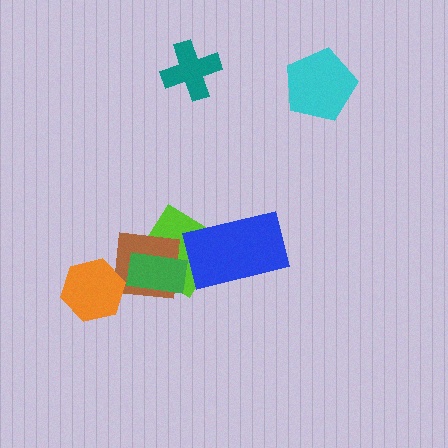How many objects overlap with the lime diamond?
3 objects overlap with the lime diamond.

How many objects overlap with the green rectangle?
2 objects overlap with the green rectangle.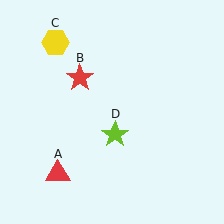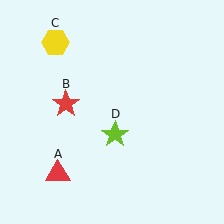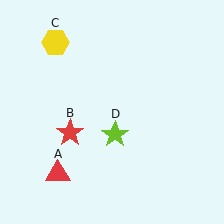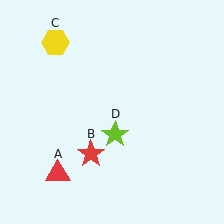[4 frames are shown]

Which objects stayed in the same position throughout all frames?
Red triangle (object A) and yellow hexagon (object C) and lime star (object D) remained stationary.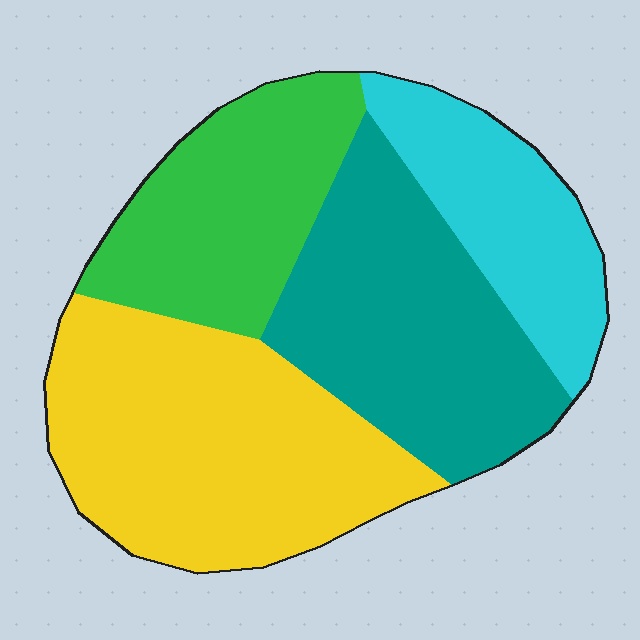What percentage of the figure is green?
Green covers 21% of the figure.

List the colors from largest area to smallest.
From largest to smallest: yellow, teal, green, cyan.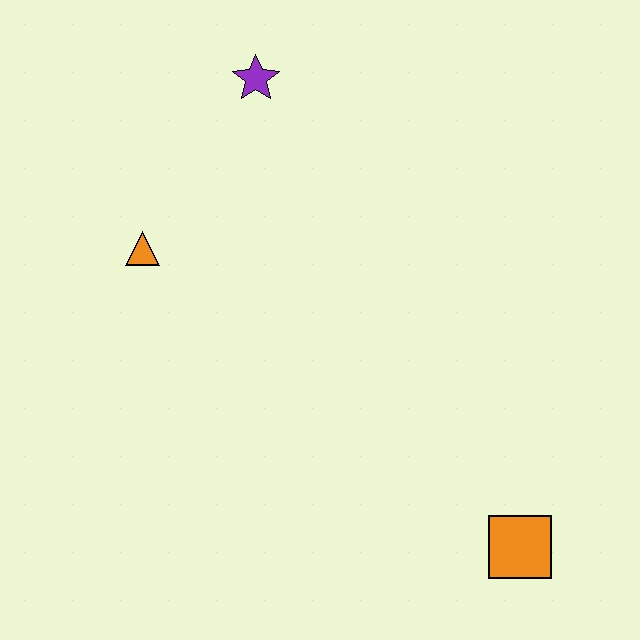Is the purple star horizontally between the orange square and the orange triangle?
Yes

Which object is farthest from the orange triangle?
The orange square is farthest from the orange triangle.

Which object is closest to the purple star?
The orange triangle is closest to the purple star.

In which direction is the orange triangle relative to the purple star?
The orange triangle is below the purple star.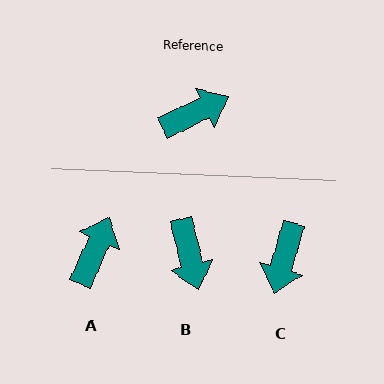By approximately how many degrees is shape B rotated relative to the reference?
Approximately 102 degrees clockwise.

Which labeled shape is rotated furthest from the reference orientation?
C, about 132 degrees away.